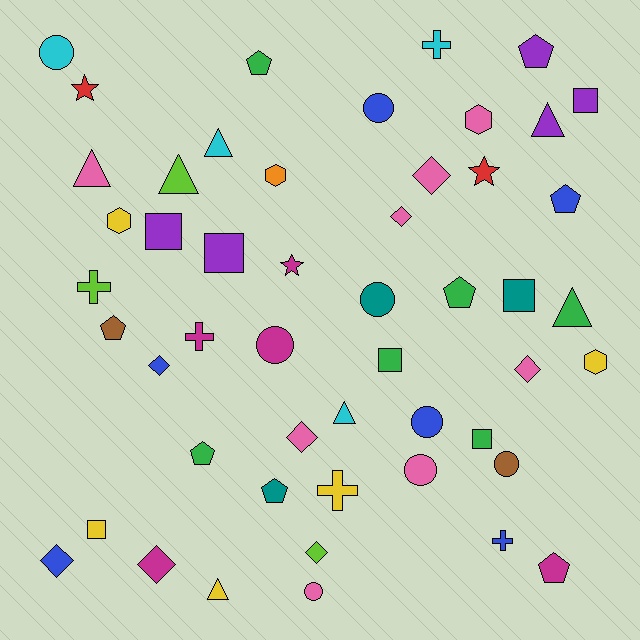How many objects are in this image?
There are 50 objects.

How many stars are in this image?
There are 3 stars.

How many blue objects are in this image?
There are 6 blue objects.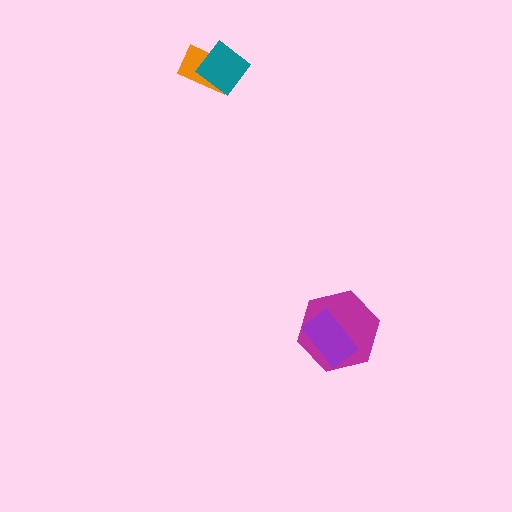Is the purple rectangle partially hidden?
No, no other shape covers it.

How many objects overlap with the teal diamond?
1 object overlaps with the teal diamond.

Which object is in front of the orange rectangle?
The teal diamond is in front of the orange rectangle.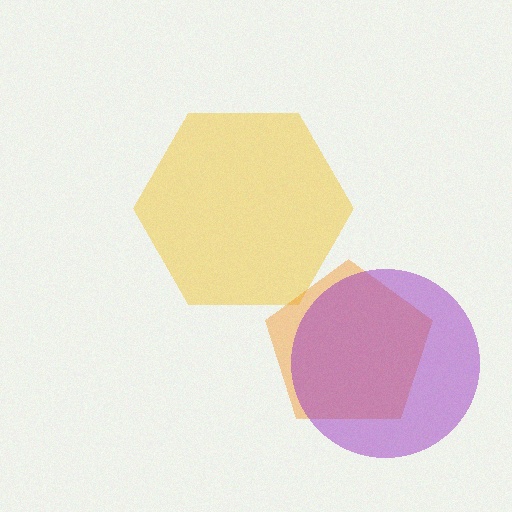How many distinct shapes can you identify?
There are 3 distinct shapes: a yellow hexagon, an orange pentagon, a purple circle.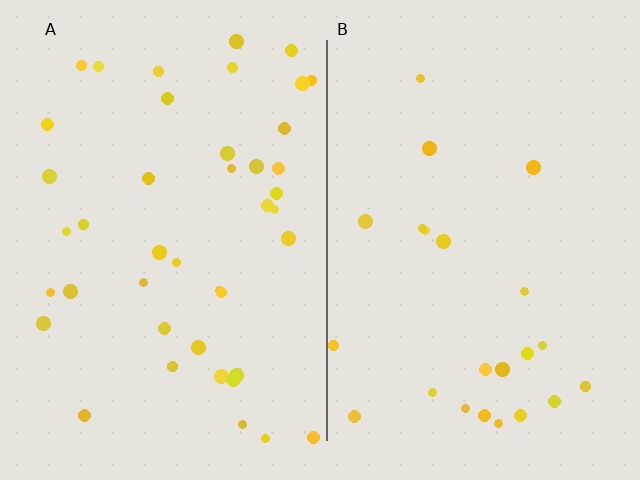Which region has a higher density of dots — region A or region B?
A (the left).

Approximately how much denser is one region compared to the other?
Approximately 1.9× — region A over region B.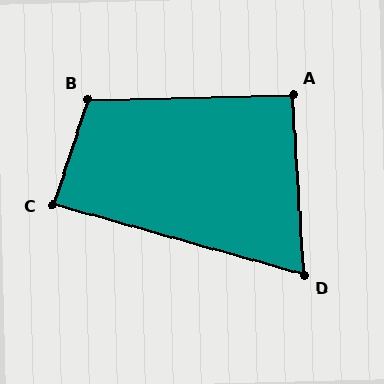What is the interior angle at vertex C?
Approximately 87 degrees (approximately right).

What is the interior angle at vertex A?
Approximately 93 degrees (approximately right).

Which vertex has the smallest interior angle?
D, at approximately 71 degrees.